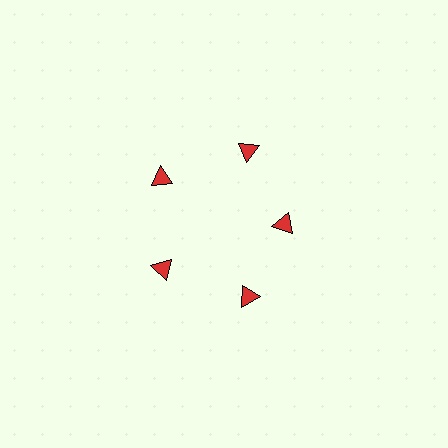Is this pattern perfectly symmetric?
No. The 5 red triangles are arranged in a ring, but one element near the 3 o'clock position is pulled inward toward the center, breaking the 5-fold rotational symmetry.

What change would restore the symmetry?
The symmetry would be restored by moving it outward, back onto the ring so that all 5 triangles sit at equal angles and equal distance from the center.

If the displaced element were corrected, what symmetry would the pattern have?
It would have 5-fold rotational symmetry — the pattern would map onto itself every 72 degrees.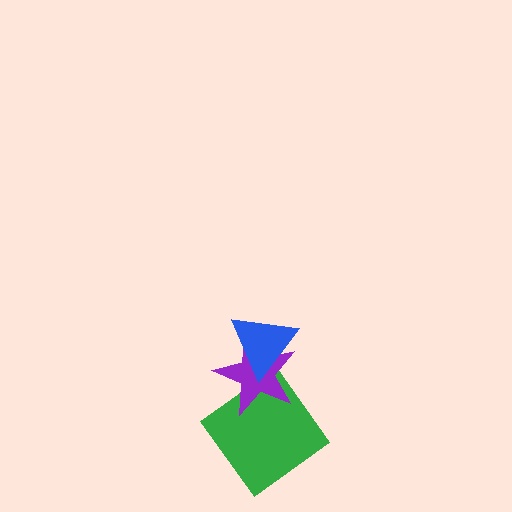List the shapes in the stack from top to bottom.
From top to bottom: the blue triangle, the purple star, the green diamond.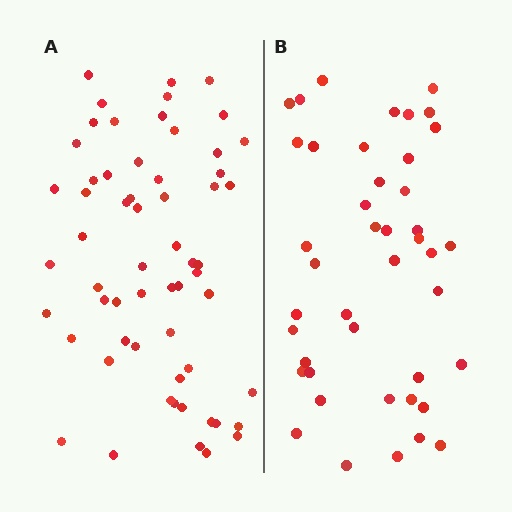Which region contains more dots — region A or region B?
Region A (the left region) has more dots.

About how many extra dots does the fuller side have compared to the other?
Region A has approximately 15 more dots than region B.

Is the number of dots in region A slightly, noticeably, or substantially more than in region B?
Region A has noticeably more, but not dramatically so. The ratio is roughly 1.4 to 1.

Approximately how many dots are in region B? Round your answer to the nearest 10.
About 40 dots. (The exact count is 43, which rounds to 40.)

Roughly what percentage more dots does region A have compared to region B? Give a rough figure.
About 40% more.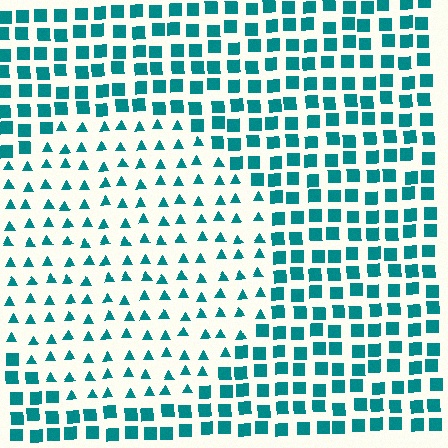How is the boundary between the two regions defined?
The boundary is defined by a change in element shape: triangles inside vs. squares outside. All elements share the same color and spacing.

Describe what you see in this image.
The image is filled with small teal elements arranged in a uniform grid. A circle-shaped region contains triangles, while the surrounding area contains squares. The boundary is defined purely by the change in element shape.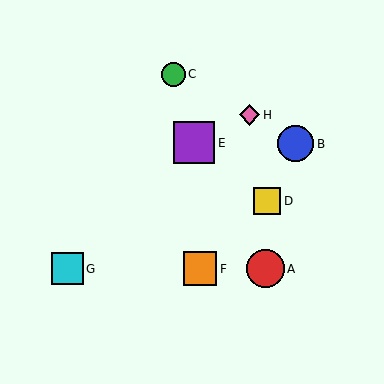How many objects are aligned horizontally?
3 objects (A, F, G) are aligned horizontally.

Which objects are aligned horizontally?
Objects A, F, G are aligned horizontally.